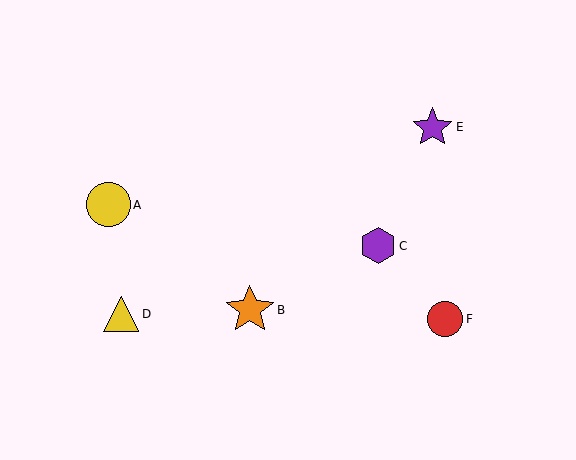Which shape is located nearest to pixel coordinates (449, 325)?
The red circle (labeled F) at (445, 319) is nearest to that location.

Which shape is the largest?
The orange star (labeled B) is the largest.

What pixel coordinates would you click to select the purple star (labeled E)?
Click at (433, 127) to select the purple star E.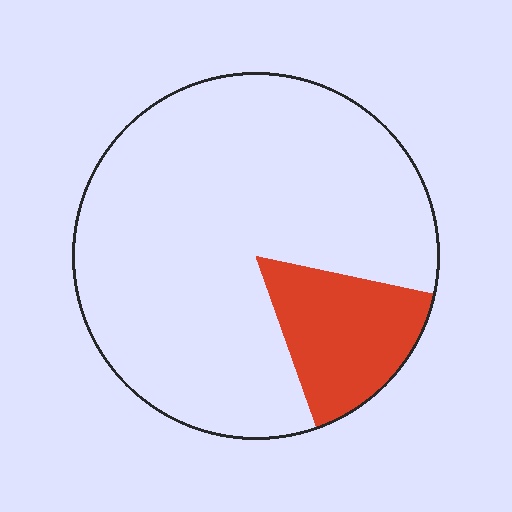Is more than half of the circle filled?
No.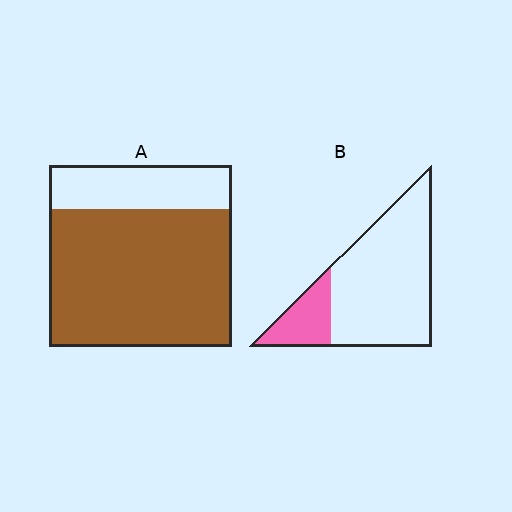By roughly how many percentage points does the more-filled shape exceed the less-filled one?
By roughly 55 percentage points (A over B).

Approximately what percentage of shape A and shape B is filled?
A is approximately 75% and B is approximately 20%.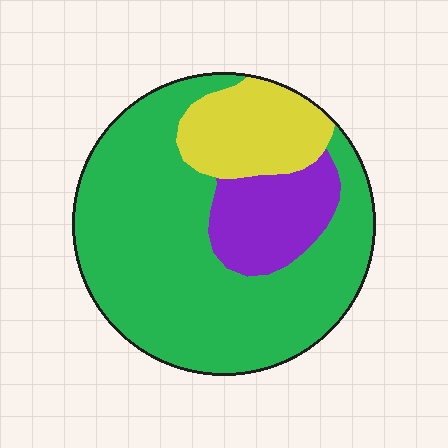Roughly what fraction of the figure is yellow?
Yellow takes up about one sixth (1/6) of the figure.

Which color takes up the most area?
Green, at roughly 70%.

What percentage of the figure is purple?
Purple covers about 15% of the figure.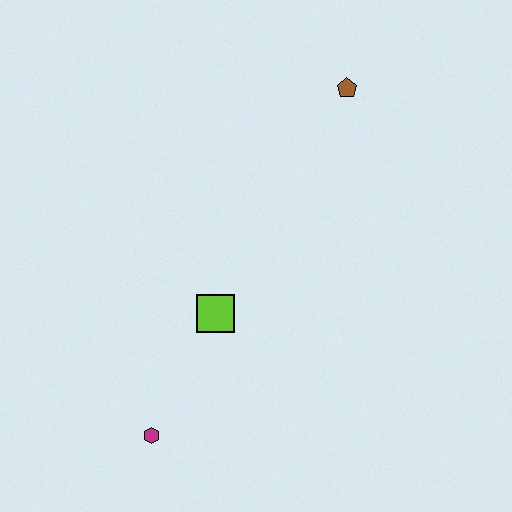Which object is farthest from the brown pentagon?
The magenta hexagon is farthest from the brown pentagon.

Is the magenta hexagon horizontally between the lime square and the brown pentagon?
No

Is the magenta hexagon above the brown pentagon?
No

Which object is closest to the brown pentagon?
The lime square is closest to the brown pentagon.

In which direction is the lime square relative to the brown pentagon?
The lime square is below the brown pentagon.